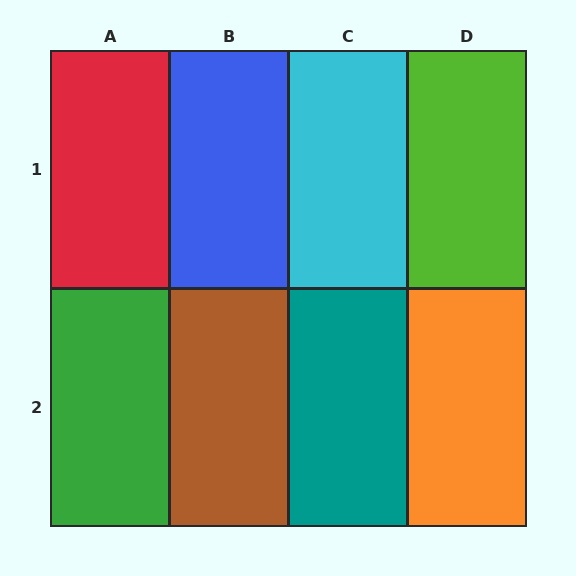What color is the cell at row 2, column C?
Teal.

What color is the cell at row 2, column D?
Orange.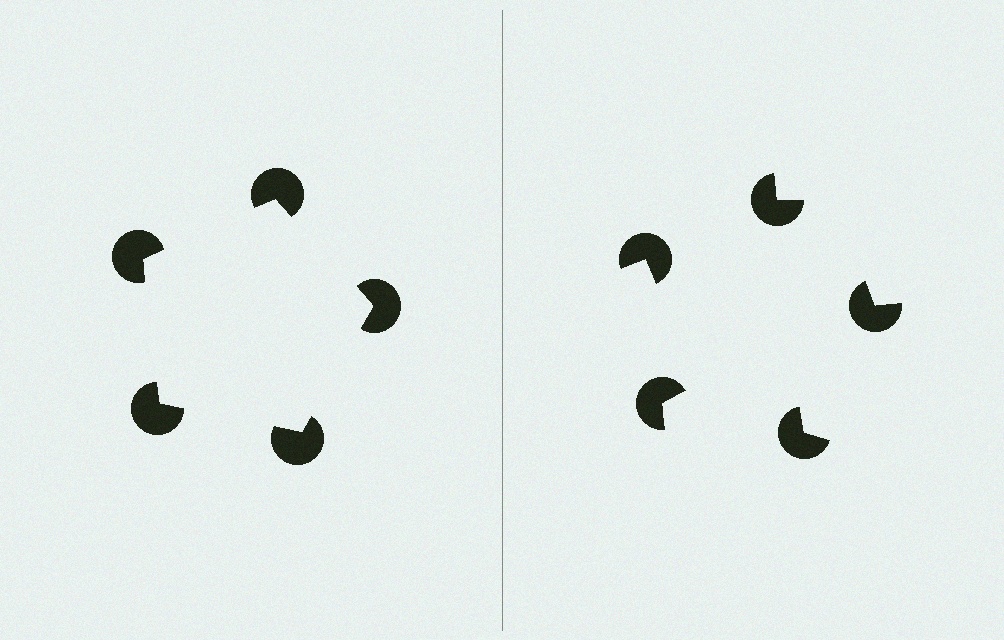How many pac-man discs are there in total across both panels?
10 — 5 on each side.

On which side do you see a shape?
An illusory pentagon appears on the left side. On the right side the wedge cuts are rotated, so no coherent shape forms.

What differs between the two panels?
The pac-man discs are positioned identically on both sides; only the wedge orientations differ. On the left they align to a pentagon; on the right they are misaligned.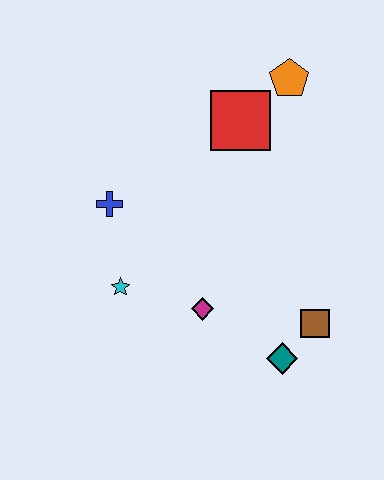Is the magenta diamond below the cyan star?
Yes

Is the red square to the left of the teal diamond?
Yes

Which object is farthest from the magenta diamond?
The orange pentagon is farthest from the magenta diamond.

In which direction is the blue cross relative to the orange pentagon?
The blue cross is to the left of the orange pentagon.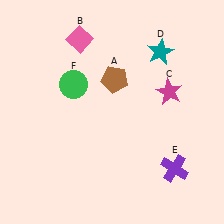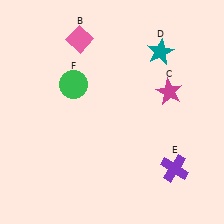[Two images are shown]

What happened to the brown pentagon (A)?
The brown pentagon (A) was removed in Image 2. It was in the top-right area of Image 1.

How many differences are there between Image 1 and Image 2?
There is 1 difference between the two images.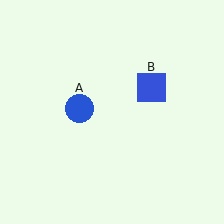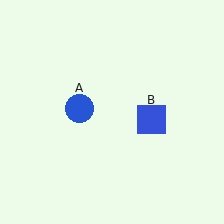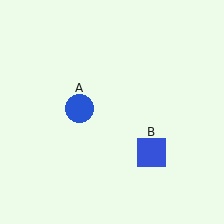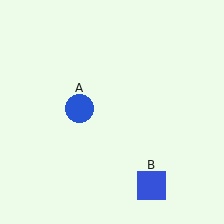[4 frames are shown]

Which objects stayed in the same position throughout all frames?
Blue circle (object A) remained stationary.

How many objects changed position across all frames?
1 object changed position: blue square (object B).